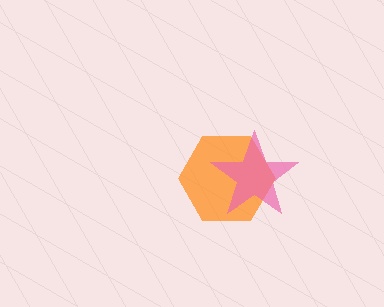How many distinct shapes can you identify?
There are 2 distinct shapes: an orange hexagon, a pink star.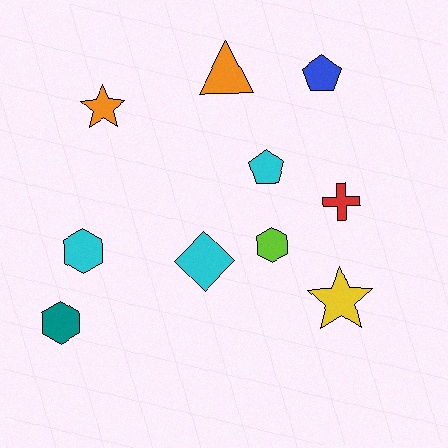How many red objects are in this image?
There is 1 red object.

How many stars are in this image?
There are 2 stars.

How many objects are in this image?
There are 10 objects.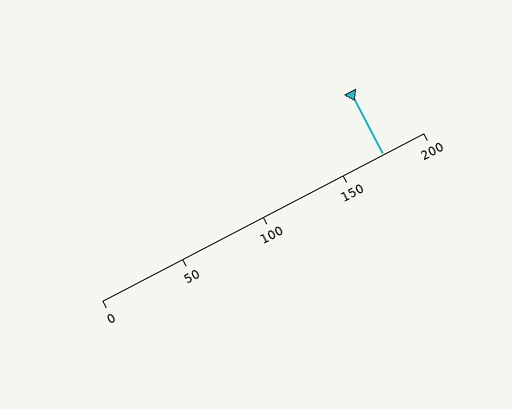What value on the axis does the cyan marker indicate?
The marker indicates approximately 175.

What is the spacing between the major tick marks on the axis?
The major ticks are spaced 50 apart.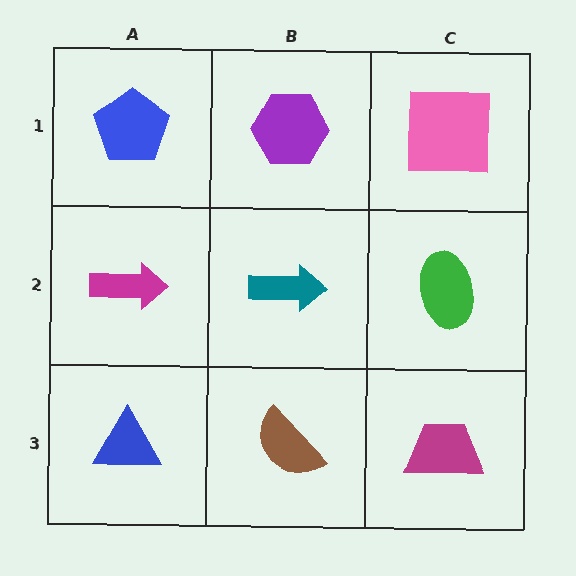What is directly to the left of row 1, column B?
A blue pentagon.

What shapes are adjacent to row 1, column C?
A green ellipse (row 2, column C), a purple hexagon (row 1, column B).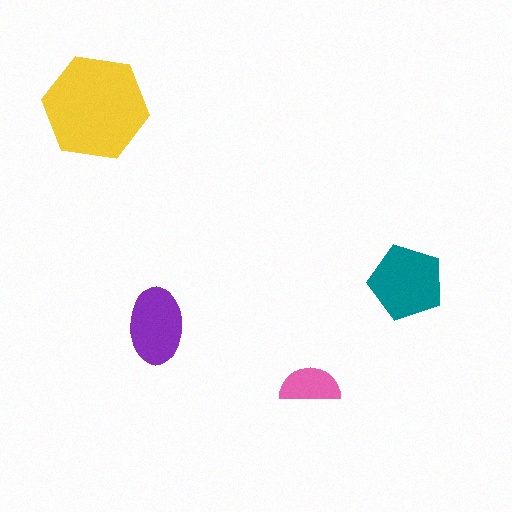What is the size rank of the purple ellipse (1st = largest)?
3rd.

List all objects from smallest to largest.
The pink semicircle, the purple ellipse, the teal pentagon, the yellow hexagon.